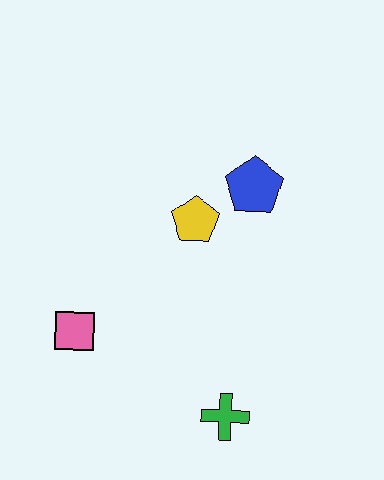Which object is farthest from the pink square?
The blue pentagon is farthest from the pink square.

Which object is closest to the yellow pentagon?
The blue pentagon is closest to the yellow pentagon.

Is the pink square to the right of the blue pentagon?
No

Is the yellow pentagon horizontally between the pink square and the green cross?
Yes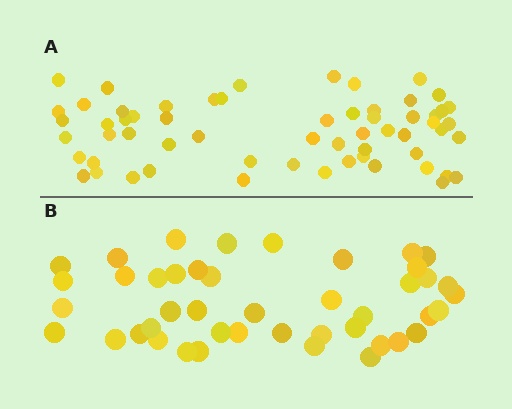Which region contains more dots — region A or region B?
Region A (the top region) has more dots.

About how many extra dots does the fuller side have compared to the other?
Region A has approximately 15 more dots than region B.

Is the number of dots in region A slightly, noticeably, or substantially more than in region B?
Region A has noticeably more, but not dramatically so. The ratio is roughly 1.4 to 1.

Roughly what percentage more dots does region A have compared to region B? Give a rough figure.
About 35% more.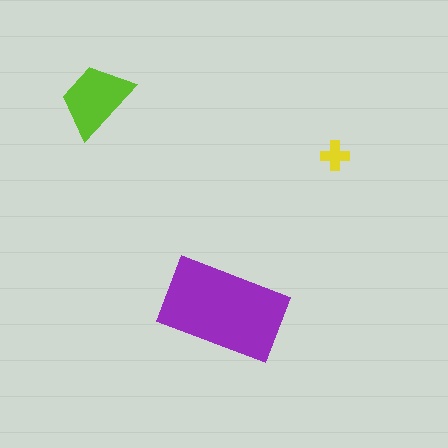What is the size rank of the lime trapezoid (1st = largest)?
2nd.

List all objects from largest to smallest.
The purple rectangle, the lime trapezoid, the yellow cross.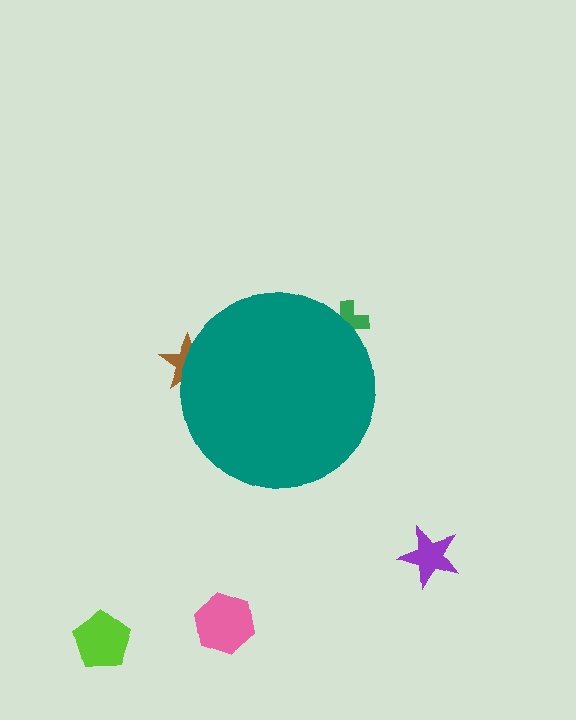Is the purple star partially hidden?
No, the purple star is fully visible.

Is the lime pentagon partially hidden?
No, the lime pentagon is fully visible.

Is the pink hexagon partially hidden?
No, the pink hexagon is fully visible.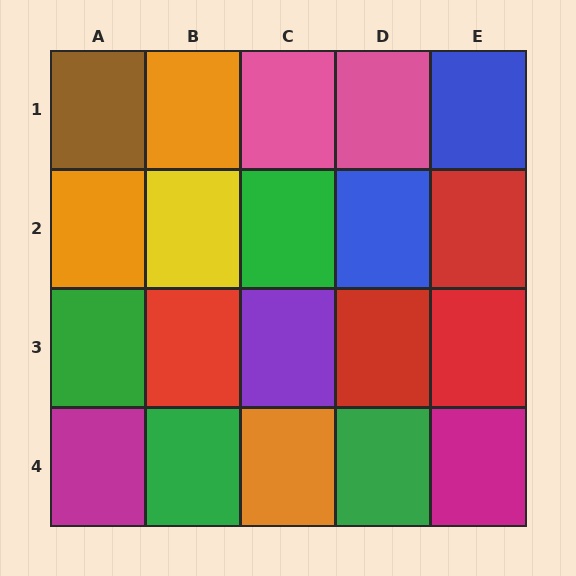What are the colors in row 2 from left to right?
Orange, yellow, green, blue, red.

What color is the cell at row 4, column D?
Green.